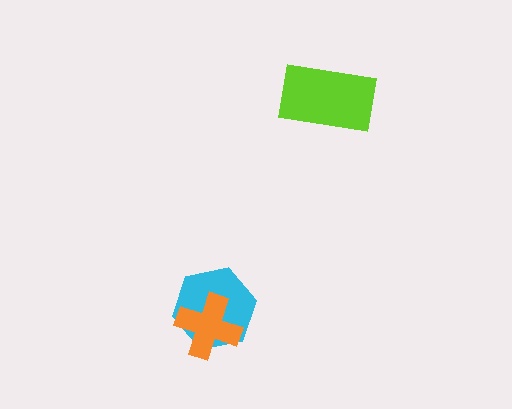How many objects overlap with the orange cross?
1 object overlaps with the orange cross.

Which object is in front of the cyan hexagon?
The orange cross is in front of the cyan hexagon.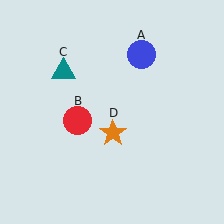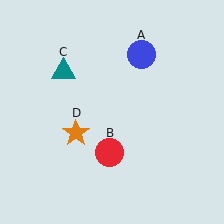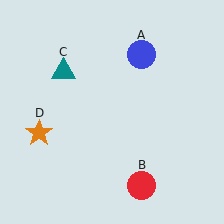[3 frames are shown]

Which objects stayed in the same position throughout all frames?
Blue circle (object A) and teal triangle (object C) remained stationary.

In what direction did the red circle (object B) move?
The red circle (object B) moved down and to the right.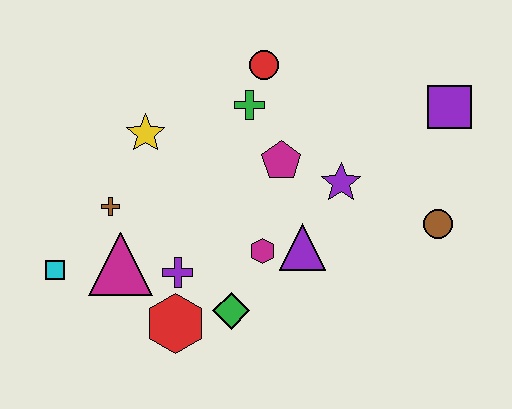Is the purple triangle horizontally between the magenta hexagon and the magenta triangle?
No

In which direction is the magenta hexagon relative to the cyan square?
The magenta hexagon is to the right of the cyan square.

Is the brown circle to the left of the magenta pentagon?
No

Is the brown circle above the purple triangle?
Yes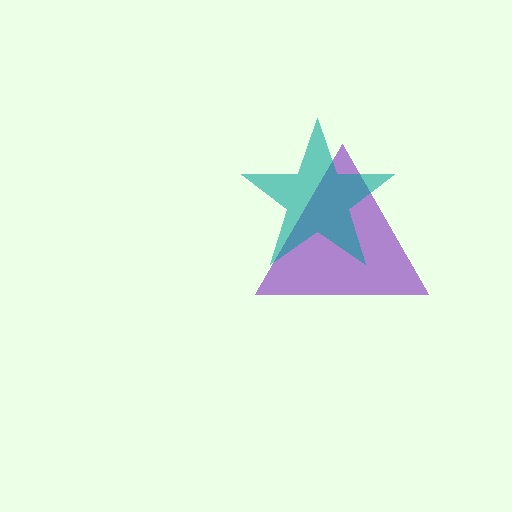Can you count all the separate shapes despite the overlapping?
Yes, there are 2 separate shapes.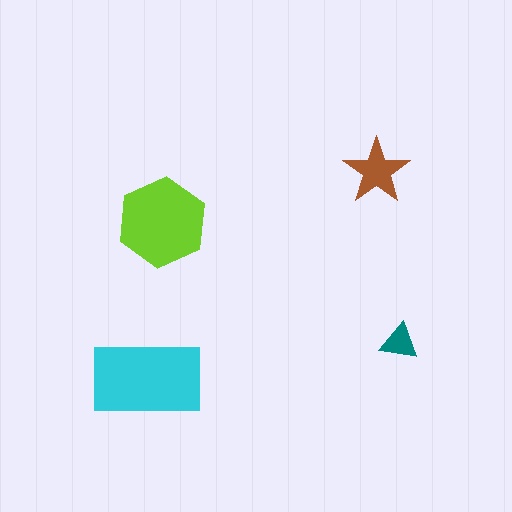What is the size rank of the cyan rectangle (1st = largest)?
1st.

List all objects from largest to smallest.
The cyan rectangle, the lime hexagon, the brown star, the teal triangle.